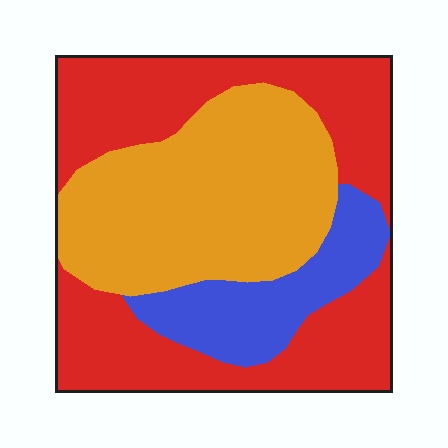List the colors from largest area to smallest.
From largest to smallest: red, orange, blue.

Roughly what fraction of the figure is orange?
Orange takes up about three eighths (3/8) of the figure.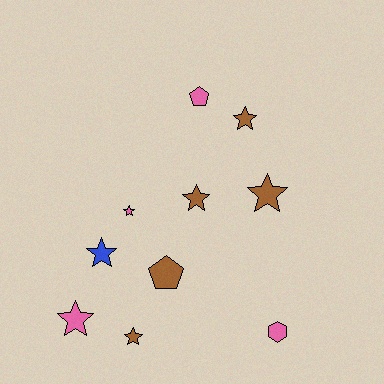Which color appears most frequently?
Brown, with 5 objects.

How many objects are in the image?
There are 10 objects.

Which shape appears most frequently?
Star, with 7 objects.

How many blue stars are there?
There is 1 blue star.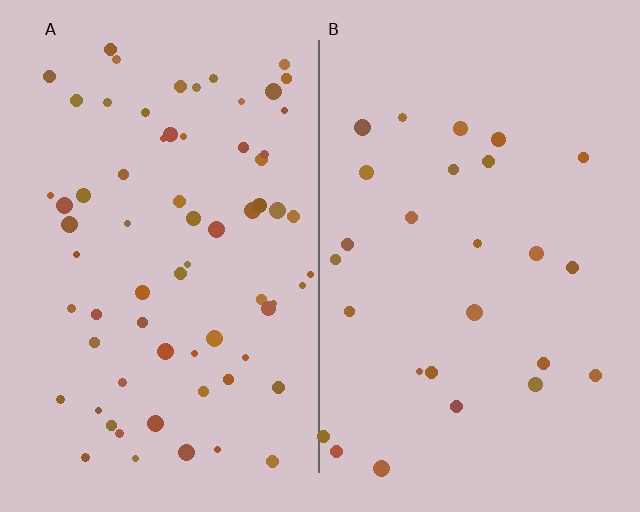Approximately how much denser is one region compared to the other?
Approximately 2.6× — region A over region B.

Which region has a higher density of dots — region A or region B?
A (the left).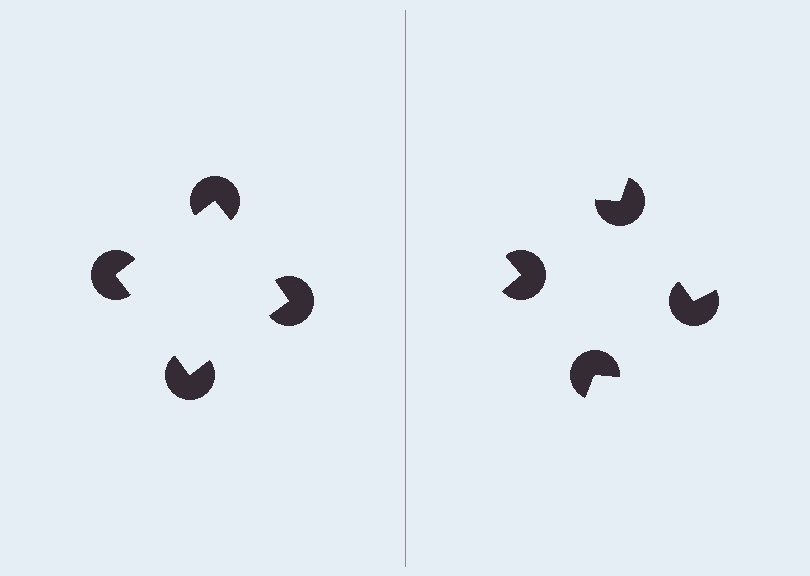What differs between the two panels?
The pac-man discs are positioned identically on both sides; only the wedge orientations differ. On the left they align to a square; on the right they are misaligned.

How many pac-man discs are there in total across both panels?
8 — 4 on each side.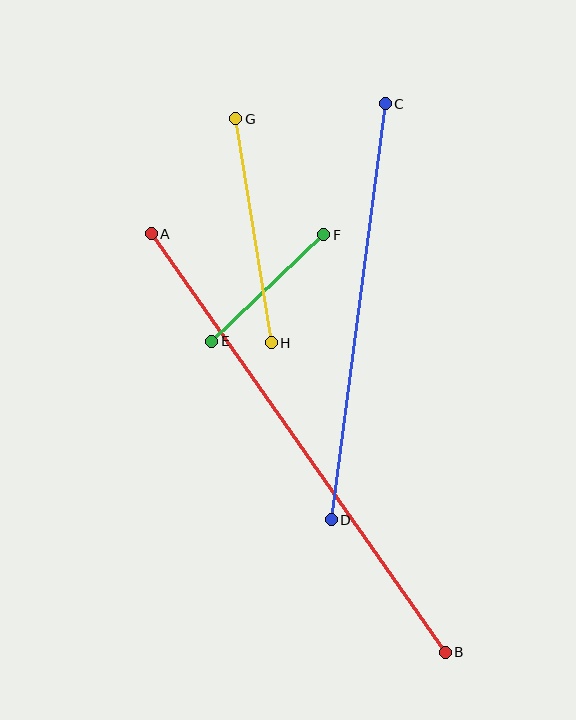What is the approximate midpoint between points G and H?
The midpoint is at approximately (253, 231) pixels.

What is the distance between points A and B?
The distance is approximately 511 pixels.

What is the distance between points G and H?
The distance is approximately 227 pixels.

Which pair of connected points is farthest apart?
Points A and B are farthest apart.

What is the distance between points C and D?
The distance is approximately 419 pixels.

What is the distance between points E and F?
The distance is approximately 155 pixels.